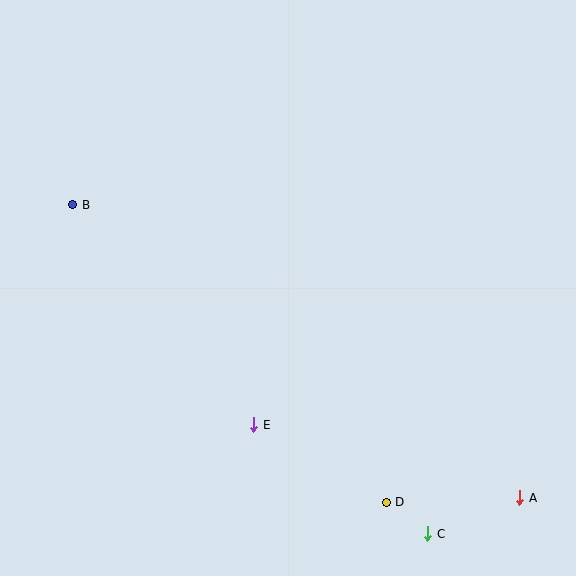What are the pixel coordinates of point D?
Point D is at (386, 502).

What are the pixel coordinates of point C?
Point C is at (428, 534).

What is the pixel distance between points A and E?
The distance between A and E is 276 pixels.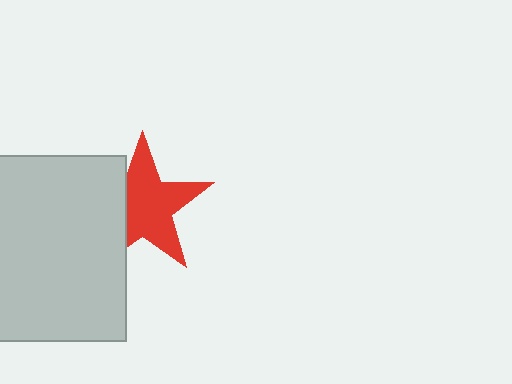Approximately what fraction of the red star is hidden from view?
Roughly 30% of the red star is hidden behind the light gray square.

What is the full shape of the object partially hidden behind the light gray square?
The partially hidden object is a red star.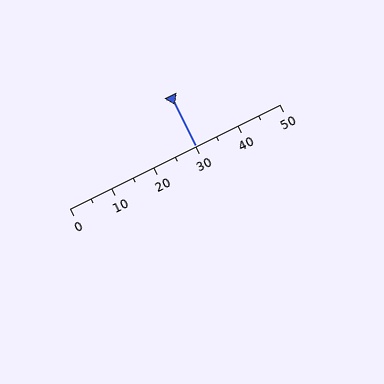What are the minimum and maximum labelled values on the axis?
The axis runs from 0 to 50.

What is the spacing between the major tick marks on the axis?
The major ticks are spaced 10 apart.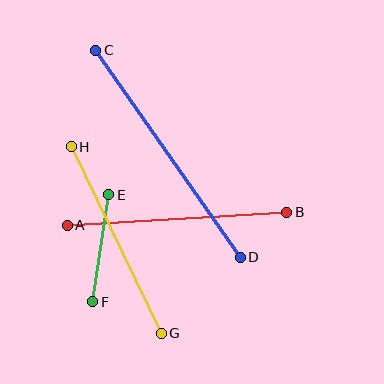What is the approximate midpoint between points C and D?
The midpoint is at approximately (168, 154) pixels.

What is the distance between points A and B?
The distance is approximately 220 pixels.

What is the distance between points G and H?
The distance is approximately 207 pixels.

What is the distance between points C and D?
The distance is approximately 252 pixels.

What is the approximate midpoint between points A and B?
The midpoint is at approximately (177, 219) pixels.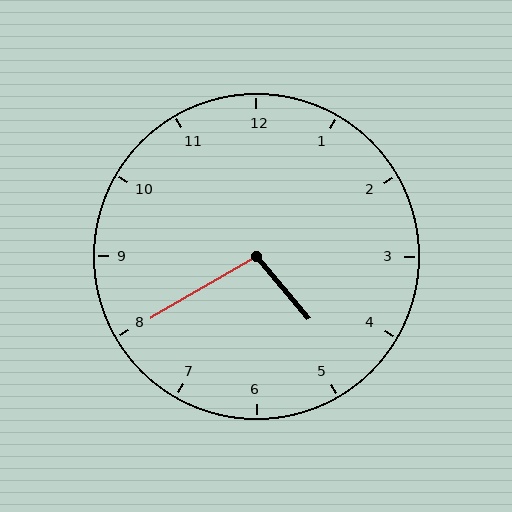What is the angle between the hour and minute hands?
Approximately 100 degrees.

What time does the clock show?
4:40.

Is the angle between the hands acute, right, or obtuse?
It is obtuse.